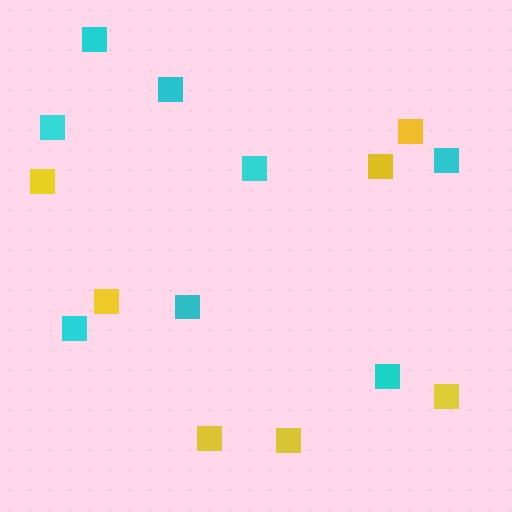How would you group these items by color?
There are 2 groups: one group of cyan squares (8) and one group of yellow squares (7).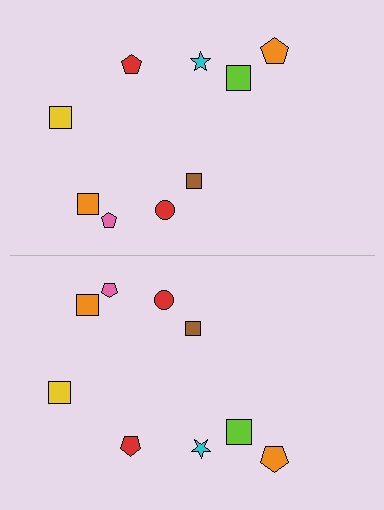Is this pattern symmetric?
Yes, this pattern has bilateral (reflection) symmetry.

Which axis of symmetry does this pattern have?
The pattern has a horizontal axis of symmetry running through the center of the image.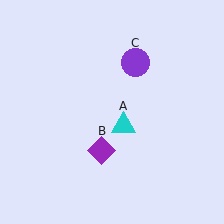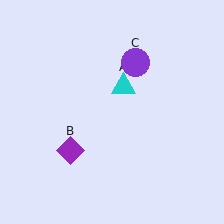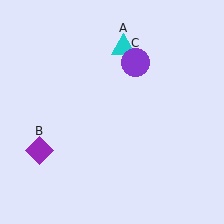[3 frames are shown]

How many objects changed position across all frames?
2 objects changed position: cyan triangle (object A), purple diamond (object B).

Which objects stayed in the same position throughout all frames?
Purple circle (object C) remained stationary.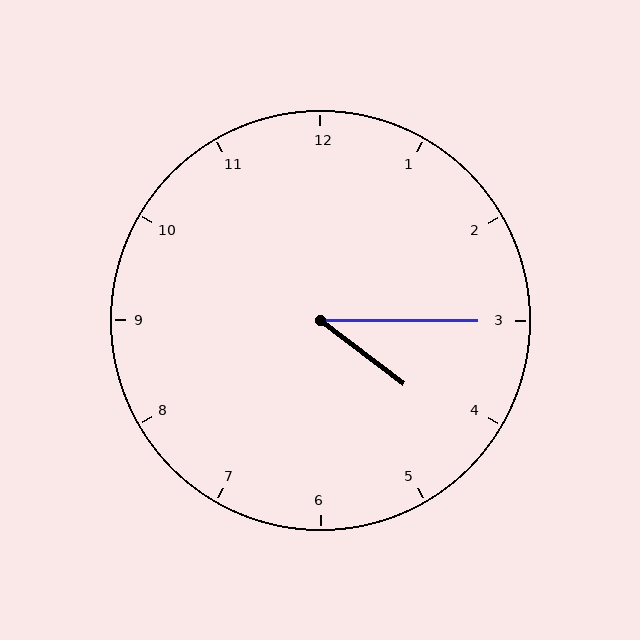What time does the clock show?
4:15.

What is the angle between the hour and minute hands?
Approximately 38 degrees.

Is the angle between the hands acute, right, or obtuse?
It is acute.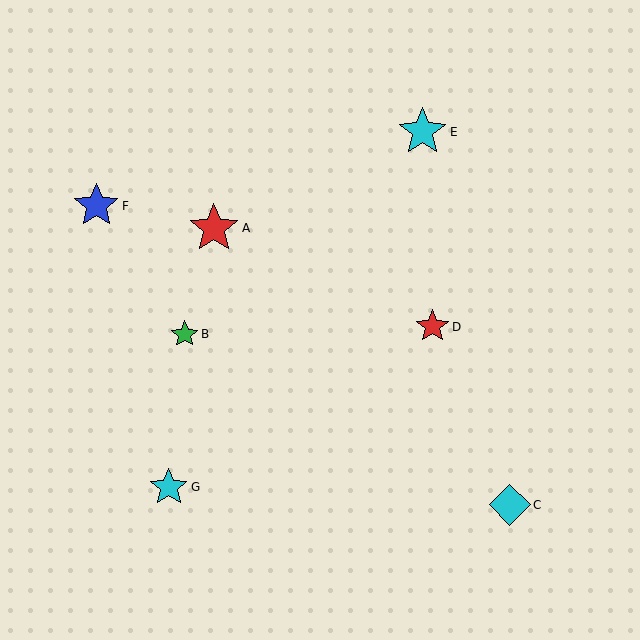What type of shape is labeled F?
Shape F is a blue star.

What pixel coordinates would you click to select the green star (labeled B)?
Click at (185, 334) to select the green star B.